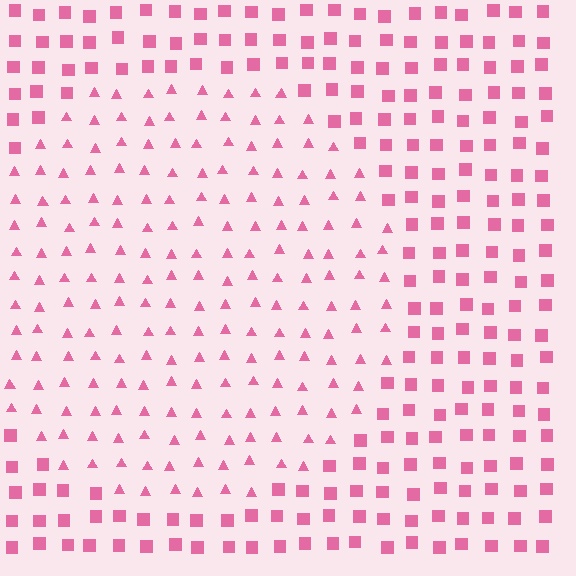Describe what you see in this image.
The image is filled with small pink elements arranged in a uniform grid. A circle-shaped region contains triangles, while the surrounding area contains squares. The boundary is defined purely by the change in element shape.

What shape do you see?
I see a circle.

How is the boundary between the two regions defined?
The boundary is defined by a change in element shape: triangles inside vs. squares outside. All elements share the same color and spacing.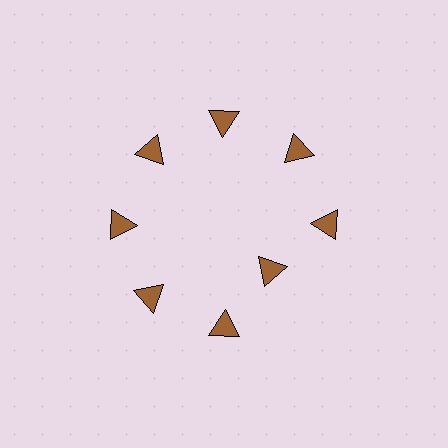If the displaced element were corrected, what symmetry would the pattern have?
It would have 8-fold rotational symmetry — the pattern would map onto itself every 45 degrees.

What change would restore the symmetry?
The symmetry would be restored by moving it outward, back onto the ring so that all 8 triangles sit at equal angles and equal distance from the center.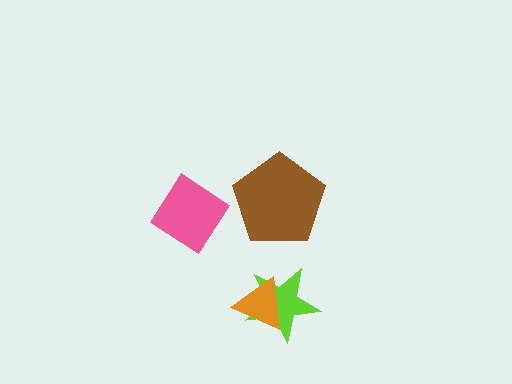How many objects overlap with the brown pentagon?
0 objects overlap with the brown pentagon.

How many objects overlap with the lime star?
1 object overlaps with the lime star.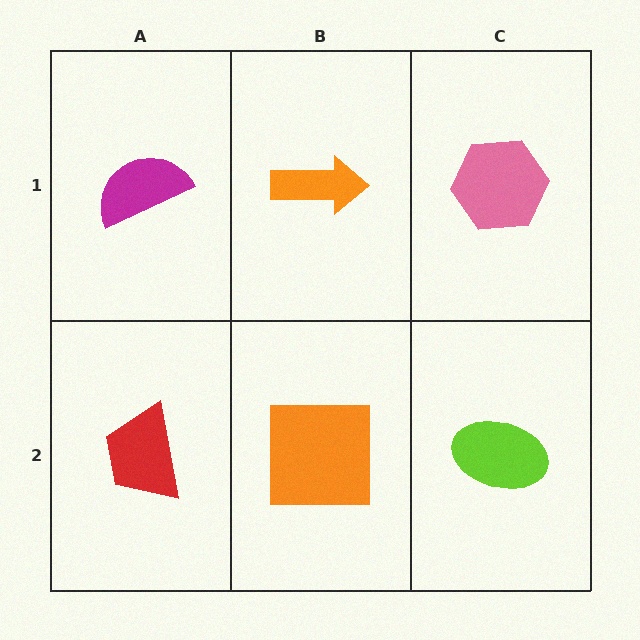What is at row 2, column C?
A lime ellipse.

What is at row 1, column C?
A pink hexagon.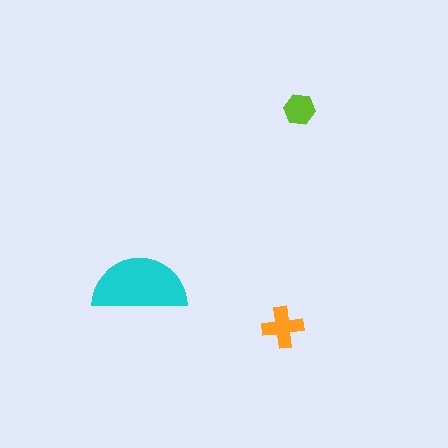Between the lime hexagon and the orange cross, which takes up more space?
The orange cross.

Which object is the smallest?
The lime hexagon.